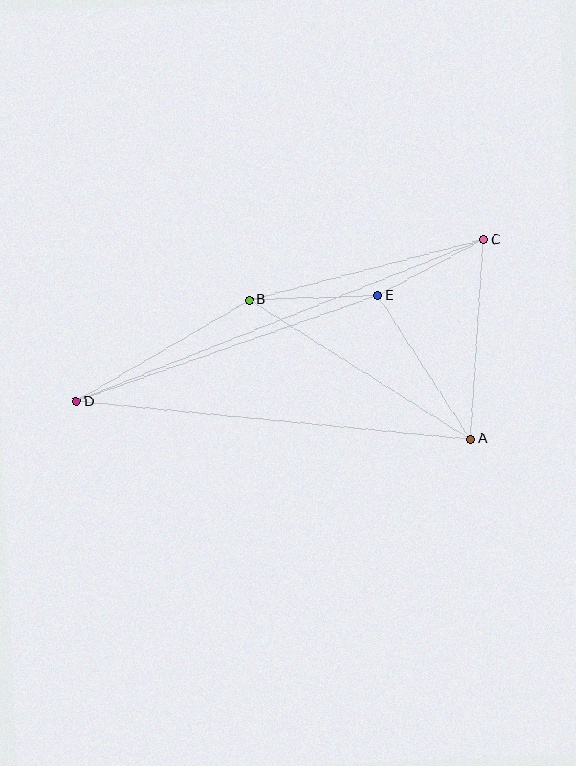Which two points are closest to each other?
Points C and E are closest to each other.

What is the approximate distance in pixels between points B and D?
The distance between B and D is approximately 201 pixels.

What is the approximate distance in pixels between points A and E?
The distance between A and E is approximately 171 pixels.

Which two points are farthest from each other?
Points C and D are farthest from each other.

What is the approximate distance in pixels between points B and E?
The distance between B and E is approximately 129 pixels.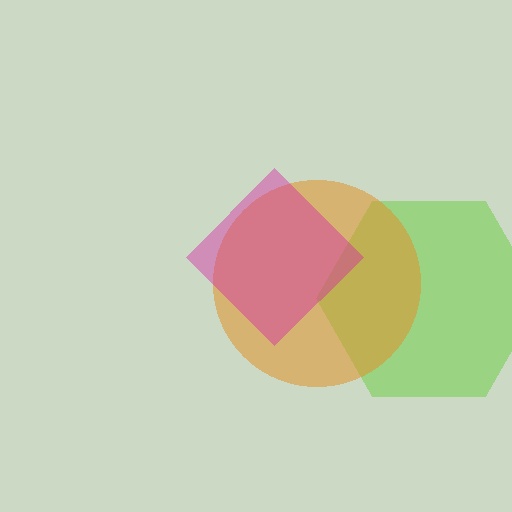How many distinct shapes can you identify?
There are 3 distinct shapes: a lime hexagon, an orange circle, a magenta diamond.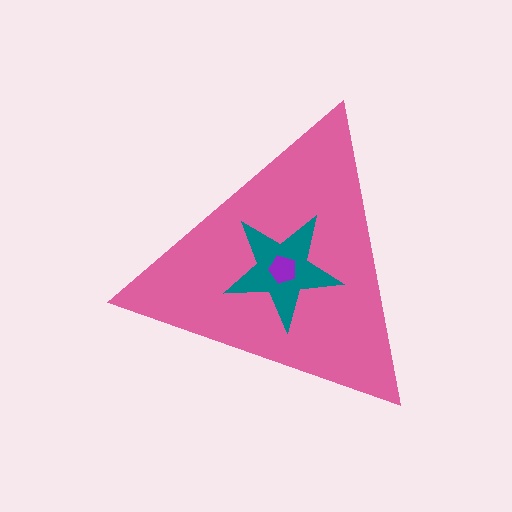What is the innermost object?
The purple pentagon.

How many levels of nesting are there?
3.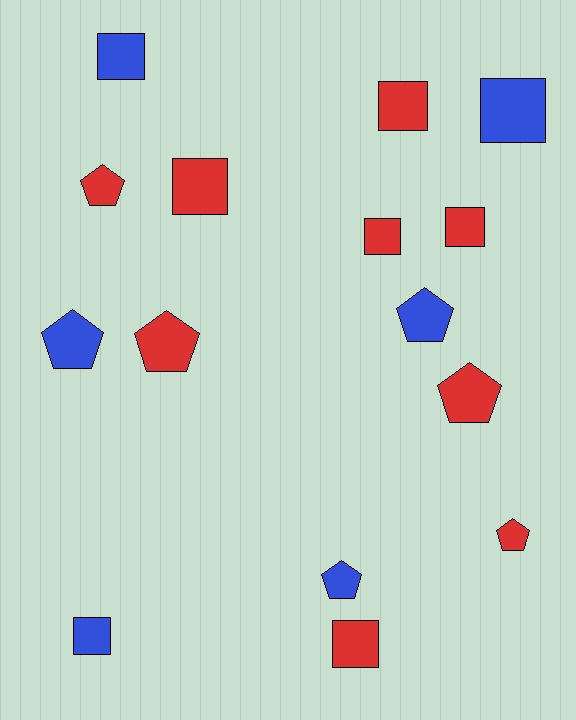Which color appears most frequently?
Red, with 9 objects.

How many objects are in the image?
There are 15 objects.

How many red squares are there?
There are 5 red squares.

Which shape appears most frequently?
Square, with 8 objects.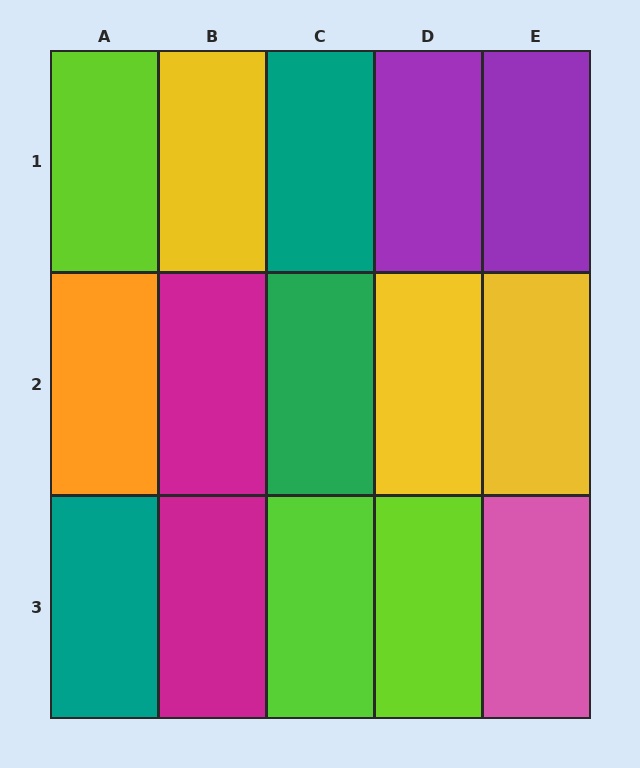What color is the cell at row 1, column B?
Yellow.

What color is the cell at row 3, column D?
Lime.